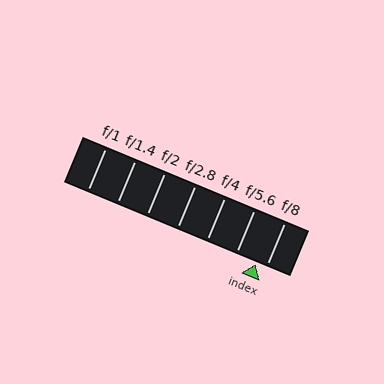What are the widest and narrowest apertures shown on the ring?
The widest aperture shown is f/1 and the narrowest is f/8.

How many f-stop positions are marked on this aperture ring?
There are 7 f-stop positions marked.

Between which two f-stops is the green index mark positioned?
The index mark is between f/5.6 and f/8.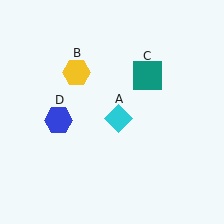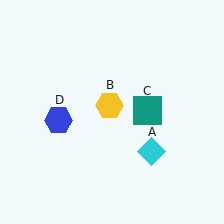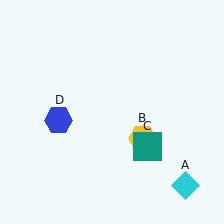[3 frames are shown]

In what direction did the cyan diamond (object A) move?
The cyan diamond (object A) moved down and to the right.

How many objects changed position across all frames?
3 objects changed position: cyan diamond (object A), yellow hexagon (object B), teal square (object C).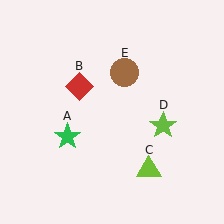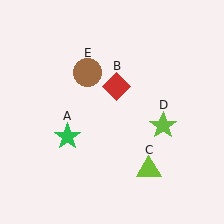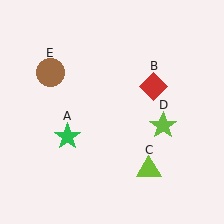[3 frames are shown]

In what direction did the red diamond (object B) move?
The red diamond (object B) moved right.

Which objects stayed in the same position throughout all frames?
Green star (object A) and lime triangle (object C) and lime star (object D) remained stationary.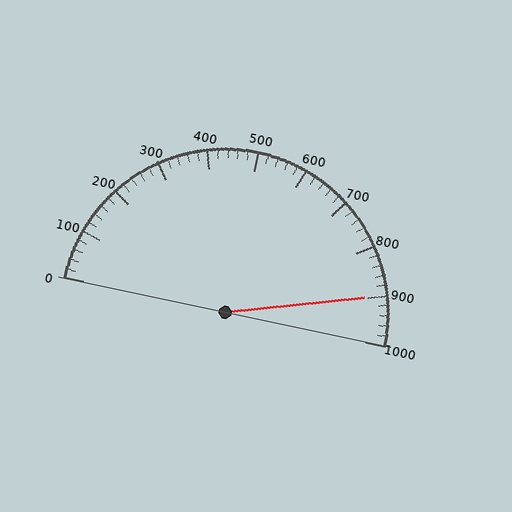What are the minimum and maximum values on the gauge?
The gauge ranges from 0 to 1000.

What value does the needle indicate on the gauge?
The needle indicates approximately 900.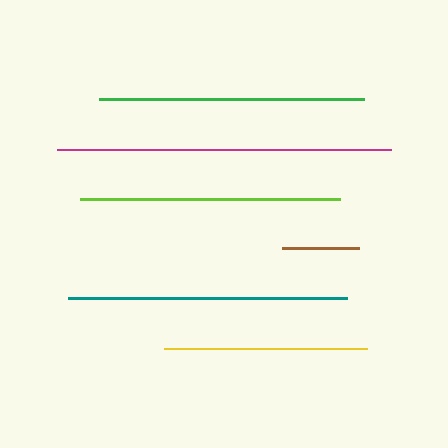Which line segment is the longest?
The magenta line is the longest at approximately 335 pixels.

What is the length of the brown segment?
The brown segment is approximately 77 pixels long.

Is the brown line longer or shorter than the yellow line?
The yellow line is longer than the brown line.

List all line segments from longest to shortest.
From longest to shortest: magenta, teal, green, lime, yellow, brown.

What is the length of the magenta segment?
The magenta segment is approximately 335 pixels long.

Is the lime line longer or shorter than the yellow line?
The lime line is longer than the yellow line.